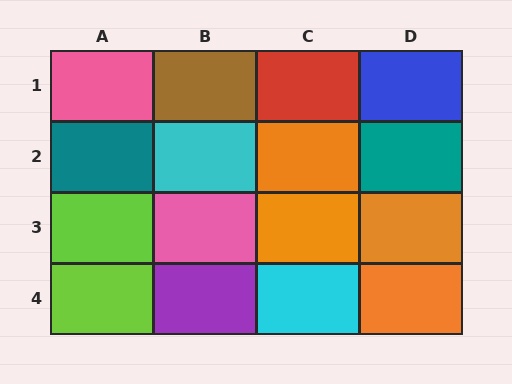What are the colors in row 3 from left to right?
Lime, pink, orange, orange.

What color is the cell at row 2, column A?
Teal.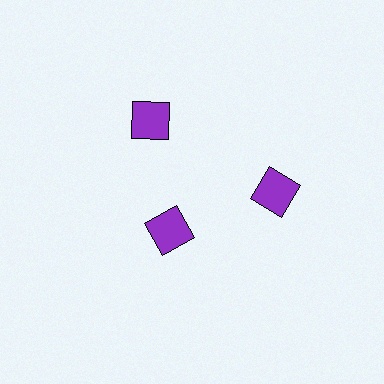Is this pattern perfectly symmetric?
No. The 3 purple squares are arranged in a ring, but one element near the 7 o'clock position is pulled inward toward the center, breaking the 3-fold rotational symmetry.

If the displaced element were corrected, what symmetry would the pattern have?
It would have 3-fold rotational symmetry — the pattern would map onto itself every 120 degrees.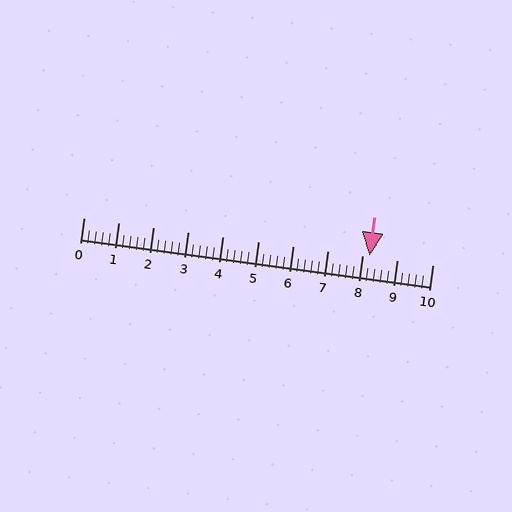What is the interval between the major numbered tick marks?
The major tick marks are spaced 1 units apart.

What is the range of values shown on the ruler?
The ruler shows values from 0 to 10.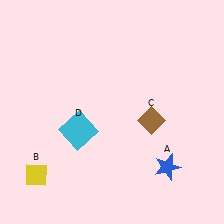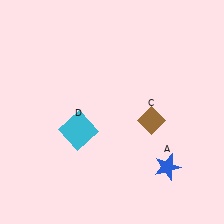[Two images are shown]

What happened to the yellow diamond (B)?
The yellow diamond (B) was removed in Image 2. It was in the bottom-left area of Image 1.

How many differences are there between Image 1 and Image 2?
There is 1 difference between the two images.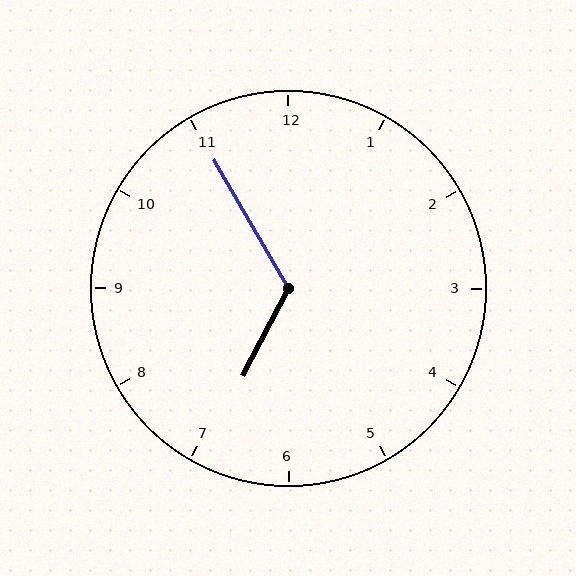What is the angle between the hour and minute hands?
Approximately 122 degrees.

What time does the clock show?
6:55.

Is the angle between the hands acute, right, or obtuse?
It is obtuse.